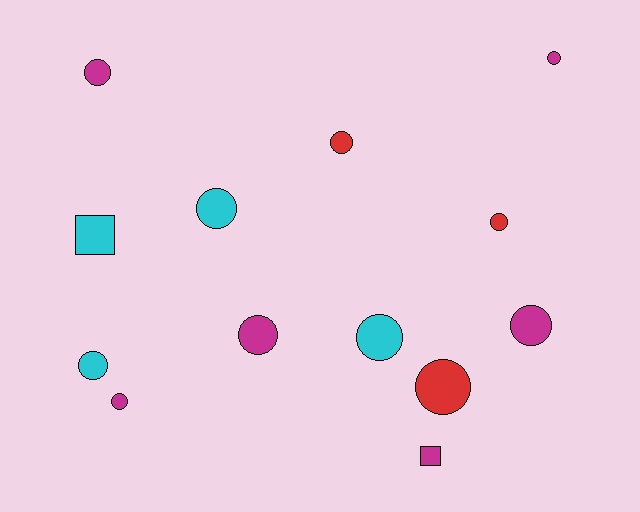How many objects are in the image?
There are 13 objects.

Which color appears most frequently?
Magenta, with 6 objects.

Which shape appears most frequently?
Circle, with 11 objects.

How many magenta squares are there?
There is 1 magenta square.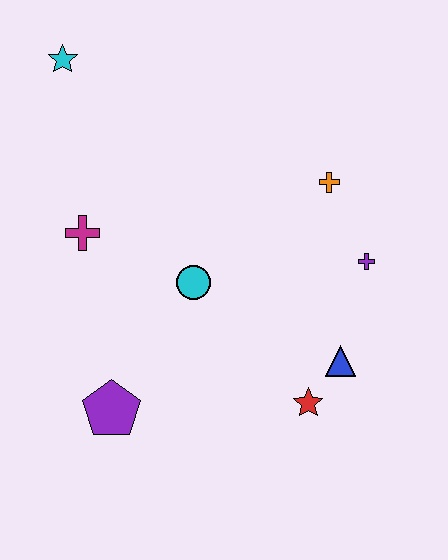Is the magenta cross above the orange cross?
No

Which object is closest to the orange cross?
The purple cross is closest to the orange cross.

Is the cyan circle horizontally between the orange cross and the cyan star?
Yes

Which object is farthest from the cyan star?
The red star is farthest from the cyan star.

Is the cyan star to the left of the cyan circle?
Yes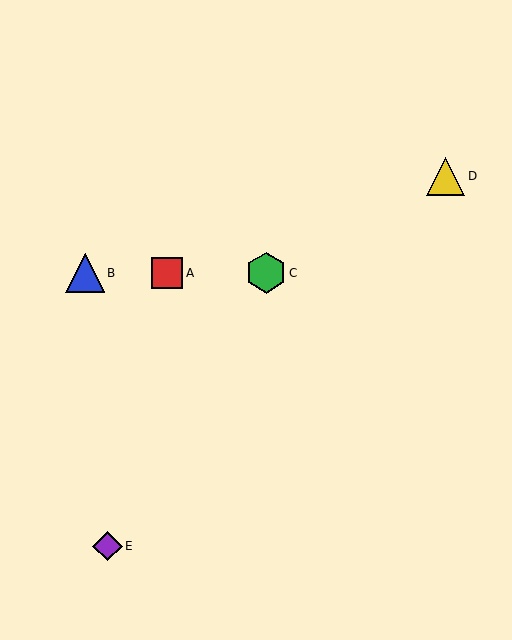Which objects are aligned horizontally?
Objects A, B, C are aligned horizontally.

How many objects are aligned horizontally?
3 objects (A, B, C) are aligned horizontally.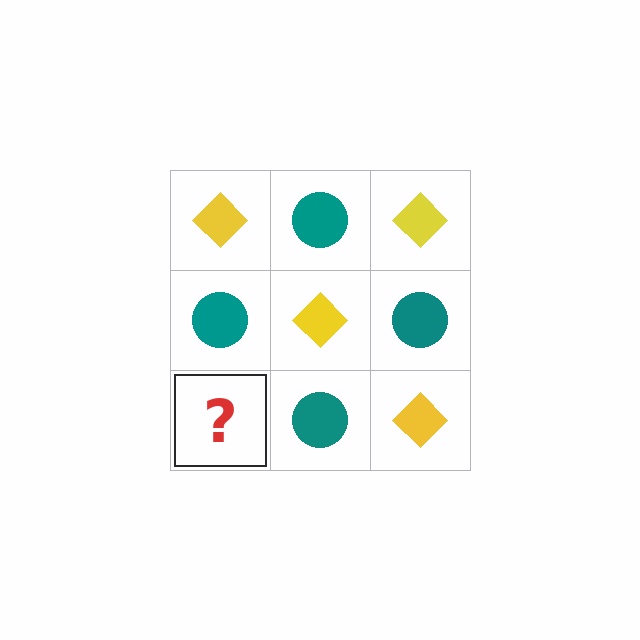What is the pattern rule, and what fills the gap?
The rule is that it alternates yellow diamond and teal circle in a checkerboard pattern. The gap should be filled with a yellow diamond.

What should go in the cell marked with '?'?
The missing cell should contain a yellow diamond.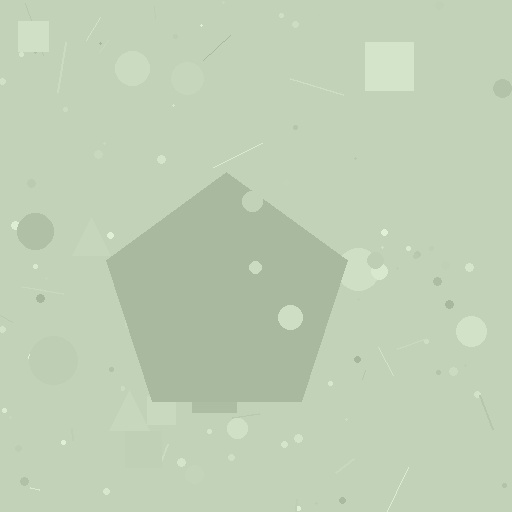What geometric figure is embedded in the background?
A pentagon is embedded in the background.